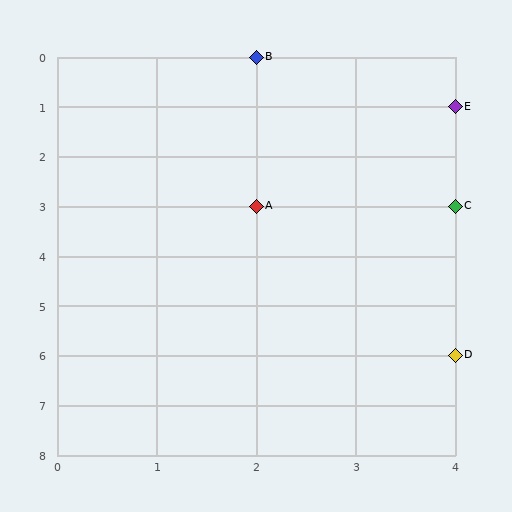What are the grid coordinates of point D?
Point D is at grid coordinates (4, 6).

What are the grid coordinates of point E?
Point E is at grid coordinates (4, 1).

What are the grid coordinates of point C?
Point C is at grid coordinates (4, 3).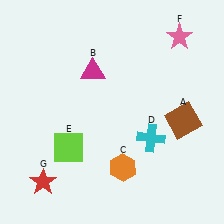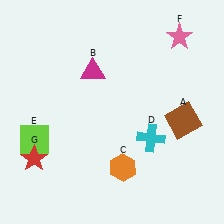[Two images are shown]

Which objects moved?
The objects that moved are: the lime square (E), the red star (G).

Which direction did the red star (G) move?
The red star (G) moved up.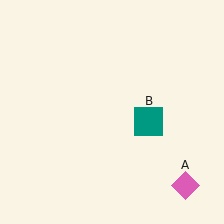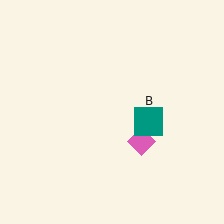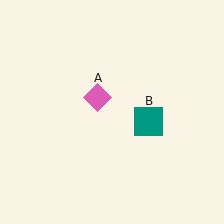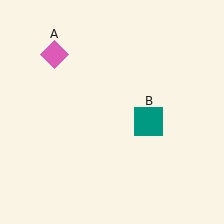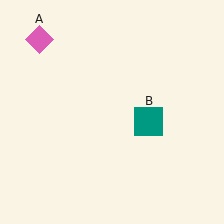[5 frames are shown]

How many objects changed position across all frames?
1 object changed position: pink diamond (object A).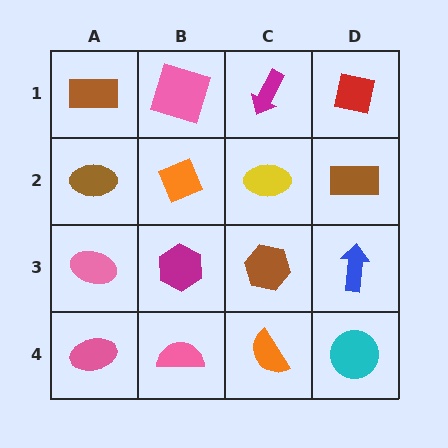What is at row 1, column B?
A pink square.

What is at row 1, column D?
A red square.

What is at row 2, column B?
An orange diamond.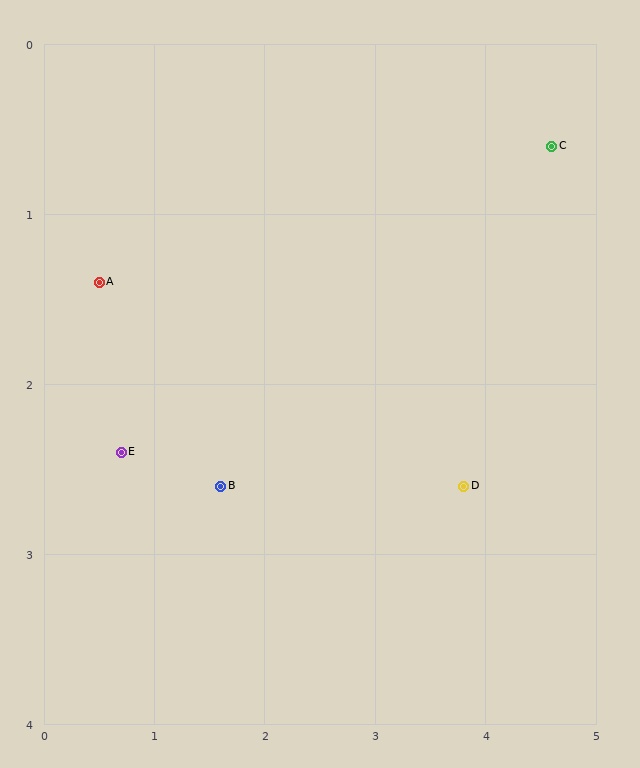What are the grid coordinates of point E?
Point E is at approximately (0.7, 2.4).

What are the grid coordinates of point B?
Point B is at approximately (1.6, 2.6).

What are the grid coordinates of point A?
Point A is at approximately (0.5, 1.4).